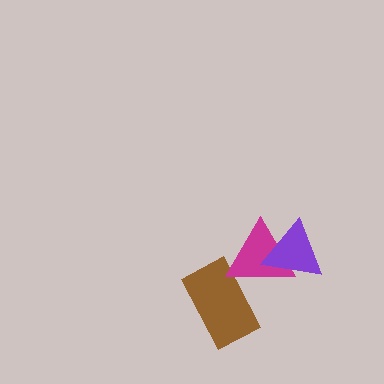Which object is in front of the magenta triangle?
The purple triangle is in front of the magenta triangle.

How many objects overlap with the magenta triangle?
2 objects overlap with the magenta triangle.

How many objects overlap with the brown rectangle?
1 object overlaps with the brown rectangle.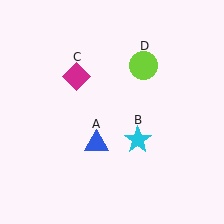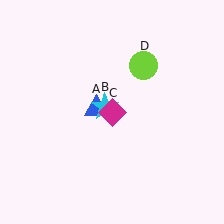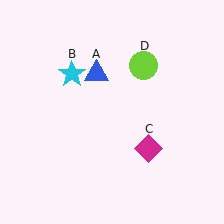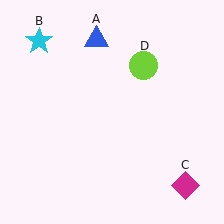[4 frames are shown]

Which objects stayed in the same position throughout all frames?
Lime circle (object D) remained stationary.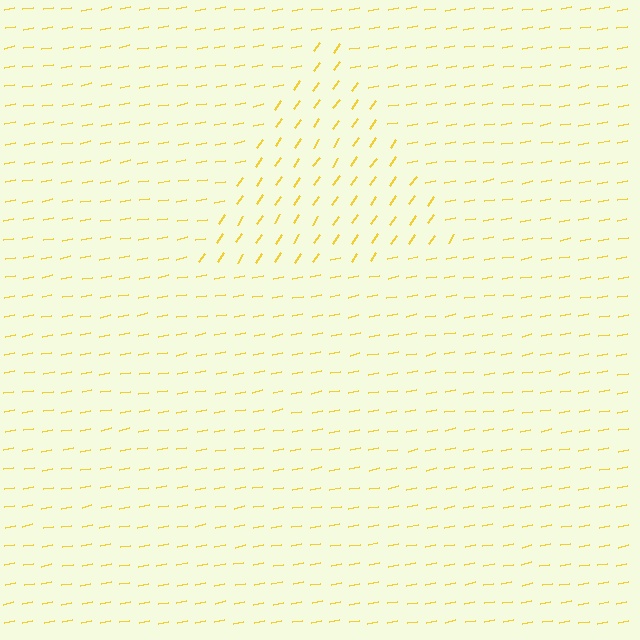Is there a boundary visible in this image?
Yes, there is a texture boundary formed by a change in line orientation.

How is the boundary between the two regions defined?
The boundary is defined purely by a change in line orientation (approximately 45 degrees difference). All lines are the same color and thickness.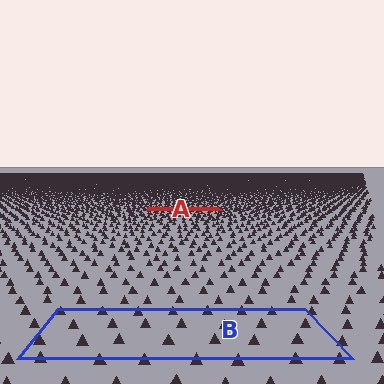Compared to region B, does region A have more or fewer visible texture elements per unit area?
Region A has more texture elements per unit area — they are packed more densely because it is farther away.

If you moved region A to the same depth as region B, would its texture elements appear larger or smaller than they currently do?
They would appear larger. At a closer depth, the same texture elements are projected at a bigger on-screen size.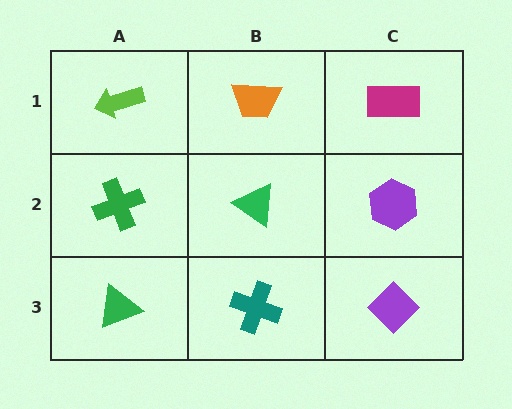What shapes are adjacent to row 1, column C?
A purple hexagon (row 2, column C), an orange trapezoid (row 1, column B).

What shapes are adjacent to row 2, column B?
An orange trapezoid (row 1, column B), a teal cross (row 3, column B), a green cross (row 2, column A), a purple hexagon (row 2, column C).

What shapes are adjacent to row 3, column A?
A green cross (row 2, column A), a teal cross (row 3, column B).